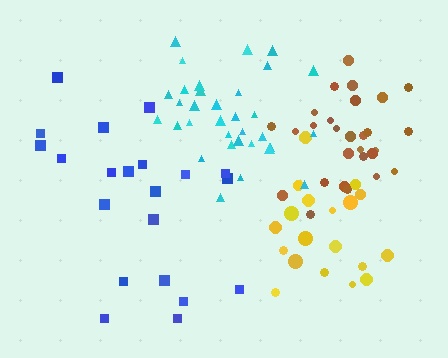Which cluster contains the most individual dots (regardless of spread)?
Cyan (35).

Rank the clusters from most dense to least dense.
cyan, brown, yellow, blue.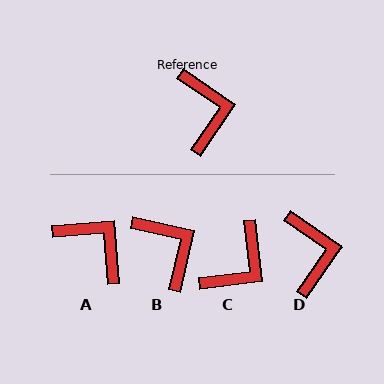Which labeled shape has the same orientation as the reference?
D.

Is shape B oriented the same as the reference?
No, it is off by about 21 degrees.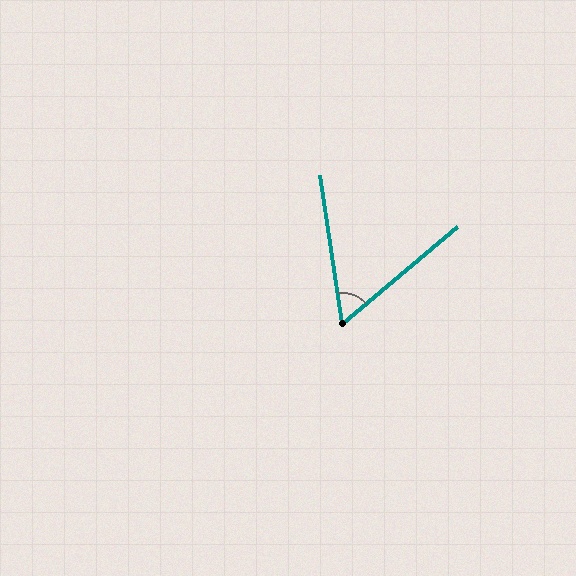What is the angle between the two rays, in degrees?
Approximately 58 degrees.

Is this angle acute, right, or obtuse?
It is acute.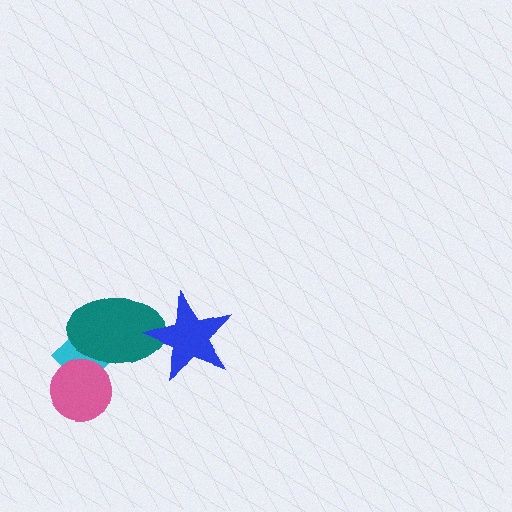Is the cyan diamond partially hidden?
Yes, it is partially covered by another shape.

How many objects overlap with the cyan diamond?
2 objects overlap with the cyan diamond.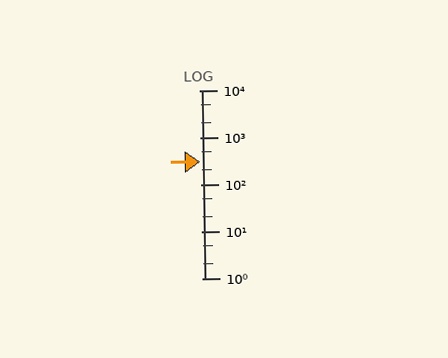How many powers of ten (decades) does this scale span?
The scale spans 4 decades, from 1 to 10000.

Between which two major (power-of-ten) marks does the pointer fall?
The pointer is between 100 and 1000.